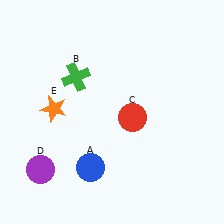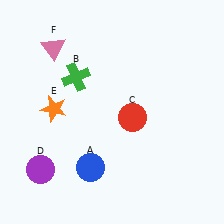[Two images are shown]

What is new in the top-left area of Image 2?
A pink triangle (F) was added in the top-left area of Image 2.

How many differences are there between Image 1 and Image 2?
There is 1 difference between the two images.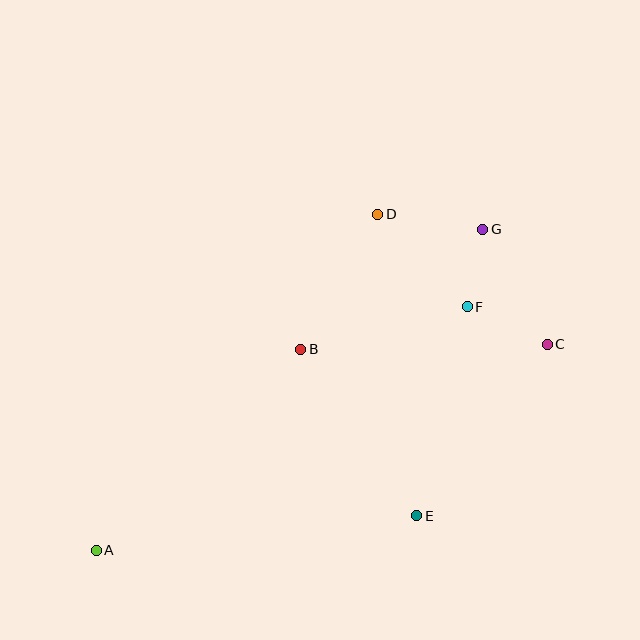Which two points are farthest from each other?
Points A and G are farthest from each other.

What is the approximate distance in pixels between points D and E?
The distance between D and E is approximately 304 pixels.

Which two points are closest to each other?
Points F and G are closest to each other.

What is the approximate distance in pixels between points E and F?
The distance between E and F is approximately 215 pixels.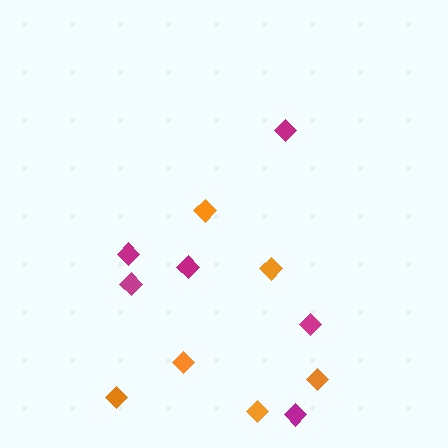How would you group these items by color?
There are 2 groups: one group of magenta diamonds (6) and one group of orange diamonds (6).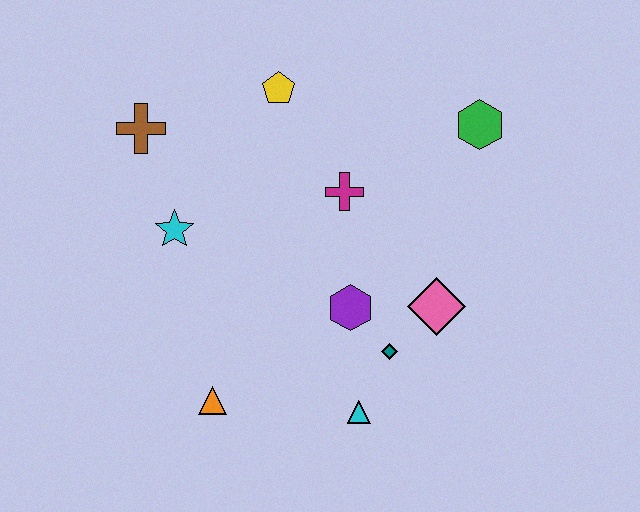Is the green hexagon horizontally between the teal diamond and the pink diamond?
No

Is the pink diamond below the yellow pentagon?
Yes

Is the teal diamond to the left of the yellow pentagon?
No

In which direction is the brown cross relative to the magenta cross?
The brown cross is to the left of the magenta cross.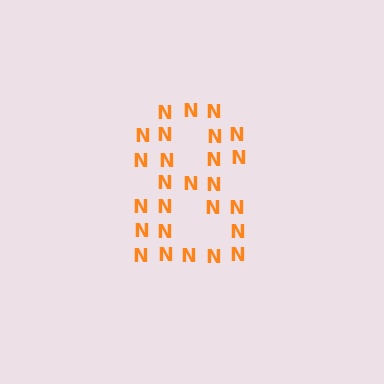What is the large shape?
The large shape is the digit 8.